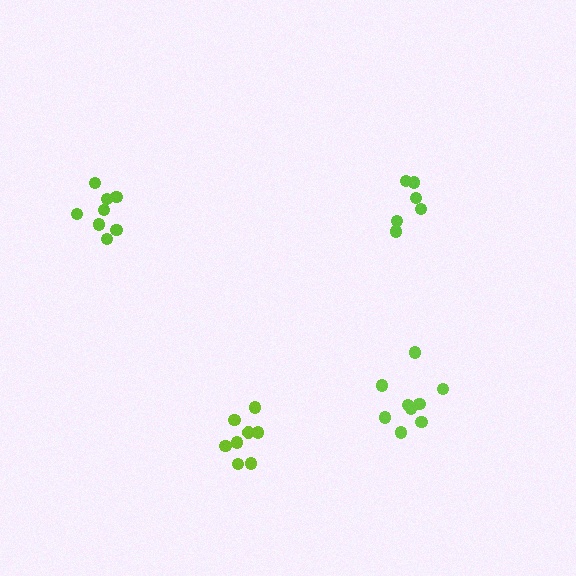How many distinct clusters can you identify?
There are 4 distinct clusters.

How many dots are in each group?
Group 1: 6 dots, Group 2: 9 dots, Group 3: 8 dots, Group 4: 8 dots (31 total).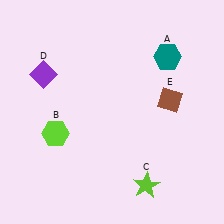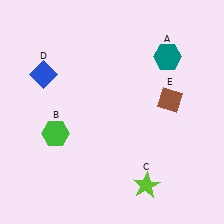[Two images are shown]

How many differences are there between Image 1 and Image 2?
There are 2 differences between the two images.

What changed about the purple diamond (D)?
In Image 1, D is purple. In Image 2, it changed to blue.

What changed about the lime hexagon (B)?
In Image 1, B is lime. In Image 2, it changed to green.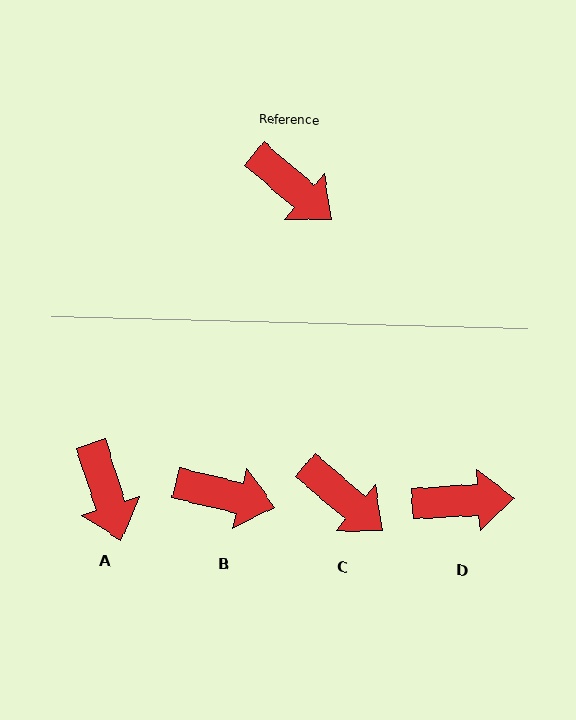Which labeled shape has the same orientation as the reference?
C.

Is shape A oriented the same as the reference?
No, it is off by about 32 degrees.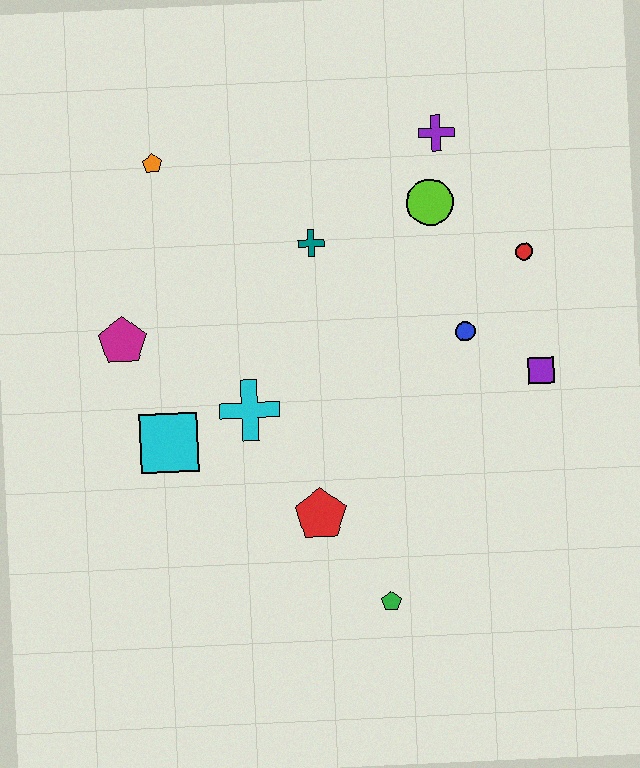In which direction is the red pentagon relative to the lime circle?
The red pentagon is below the lime circle.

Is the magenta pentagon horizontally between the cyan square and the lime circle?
No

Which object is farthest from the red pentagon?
The purple cross is farthest from the red pentagon.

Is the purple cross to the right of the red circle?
No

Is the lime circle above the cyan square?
Yes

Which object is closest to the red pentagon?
The green pentagon is closest to the red pentagon.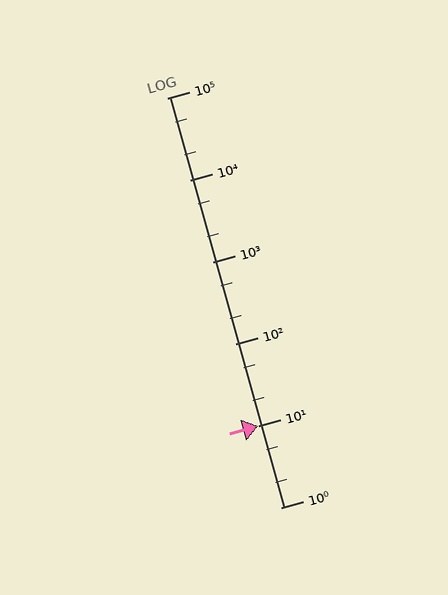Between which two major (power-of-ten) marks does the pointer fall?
The pointer is between 10 and 100.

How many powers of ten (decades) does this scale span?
The scale spans 5 decades, from 1 to 100000.